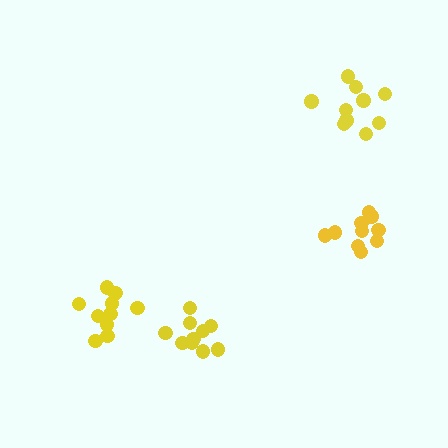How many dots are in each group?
Group 1: 11 dots, Group 2: 10 dots, Group 3: 10 dots, Group 4: 10 dots (41 total).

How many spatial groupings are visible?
There are 4 spatial groupings.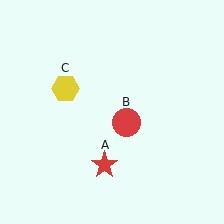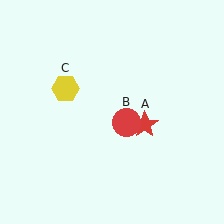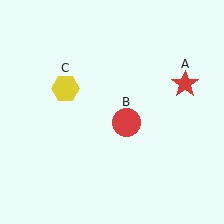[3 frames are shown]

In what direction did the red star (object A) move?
The red star (object A) moved up and to the right.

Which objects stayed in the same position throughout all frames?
Red circle (object B) and yellow hexagon (object C) remained stationary.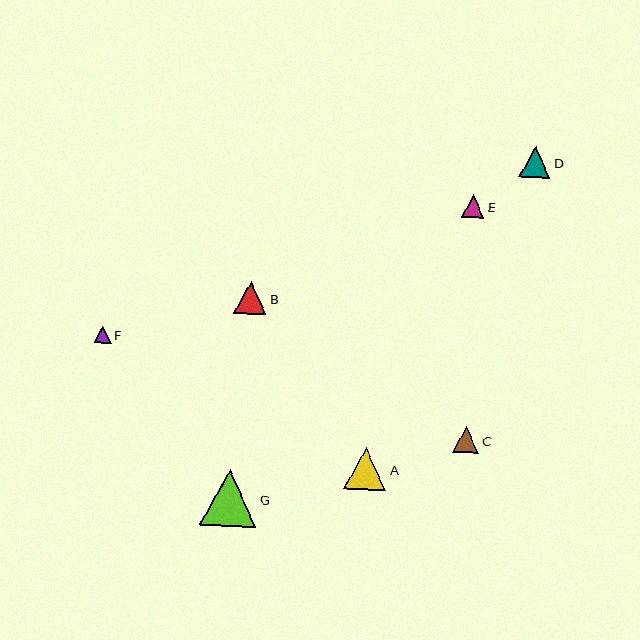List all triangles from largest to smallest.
From largest to smallest: G, A, B, D, C, E, F.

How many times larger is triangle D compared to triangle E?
Triangle D is approximately 1.4 times the size of triangle E.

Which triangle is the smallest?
Triangle F is the smallest with a size of approximately 16 pixels.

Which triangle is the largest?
Triangle G is the largest with a size of approximately 56 pixels.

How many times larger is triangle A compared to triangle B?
Triangle A is approximately 1.3 times the size of triangle B.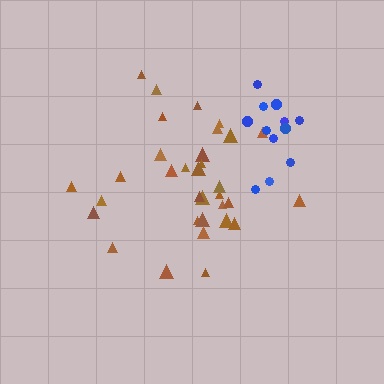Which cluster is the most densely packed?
Blue.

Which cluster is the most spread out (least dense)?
Brown.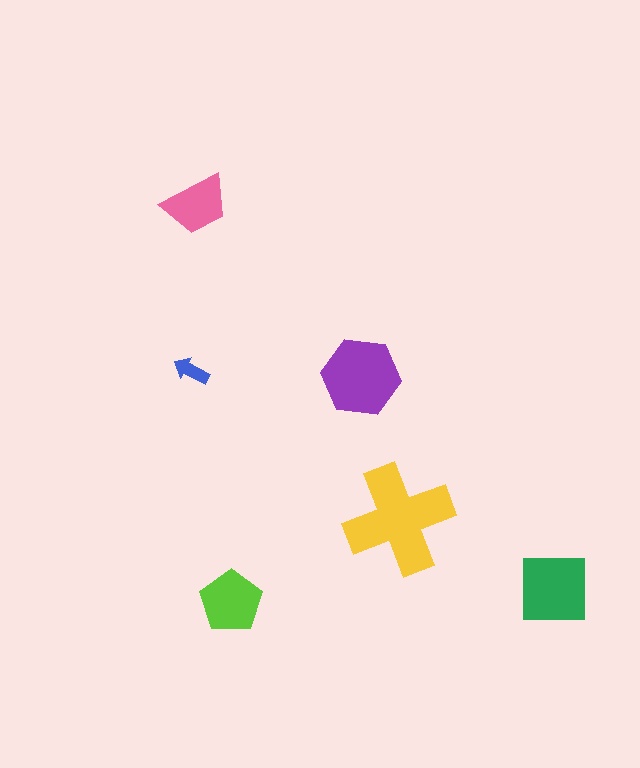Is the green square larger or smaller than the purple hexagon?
Smaller.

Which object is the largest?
The yellow cross.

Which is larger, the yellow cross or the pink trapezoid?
The yellow cross.